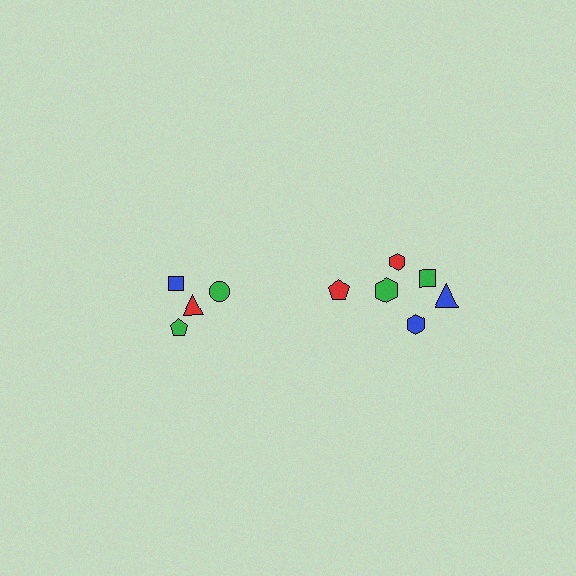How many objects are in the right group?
There are 6 objects.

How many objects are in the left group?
There are 4 objects.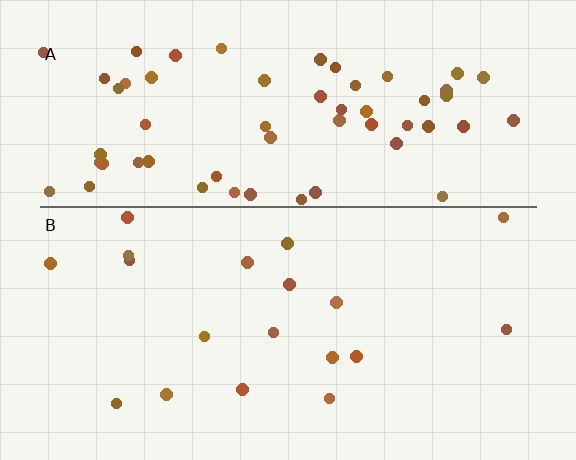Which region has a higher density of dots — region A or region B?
A (the top).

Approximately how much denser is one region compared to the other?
Approximately 3.2× — region A over region B.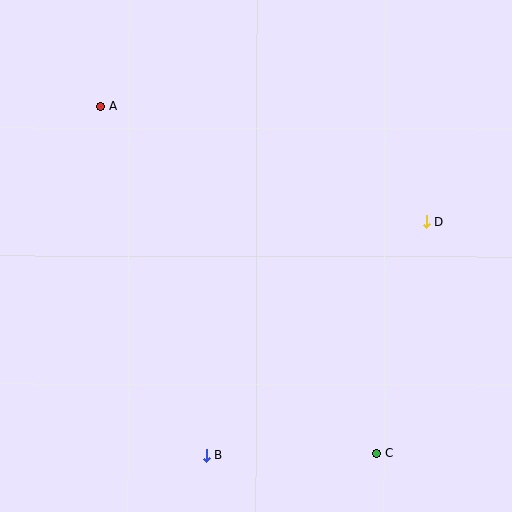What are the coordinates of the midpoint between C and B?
The midpoint between C and B is at (291, 454).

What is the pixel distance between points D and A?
The distance between D and A is 345 pixels.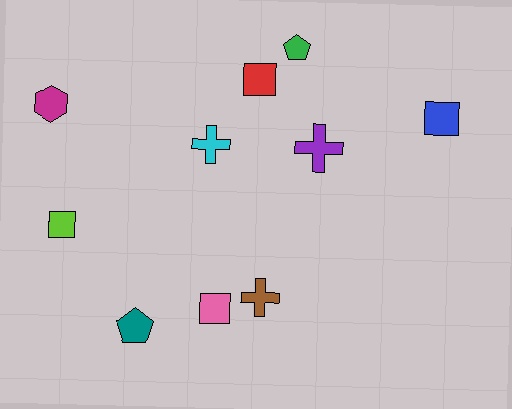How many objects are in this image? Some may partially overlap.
There are 10 objects.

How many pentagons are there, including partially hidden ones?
There are 2 pentagons.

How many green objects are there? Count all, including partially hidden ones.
There is 1 green object.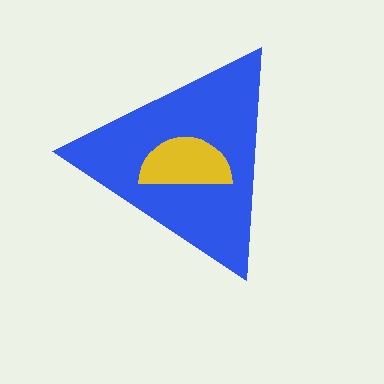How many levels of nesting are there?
2.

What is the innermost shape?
The yellow semicircle.